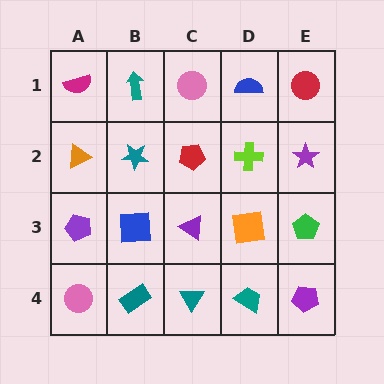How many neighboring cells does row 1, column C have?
3.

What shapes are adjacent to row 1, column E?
A purple star (row 2, column E), a blue semicircle (row 1, column D).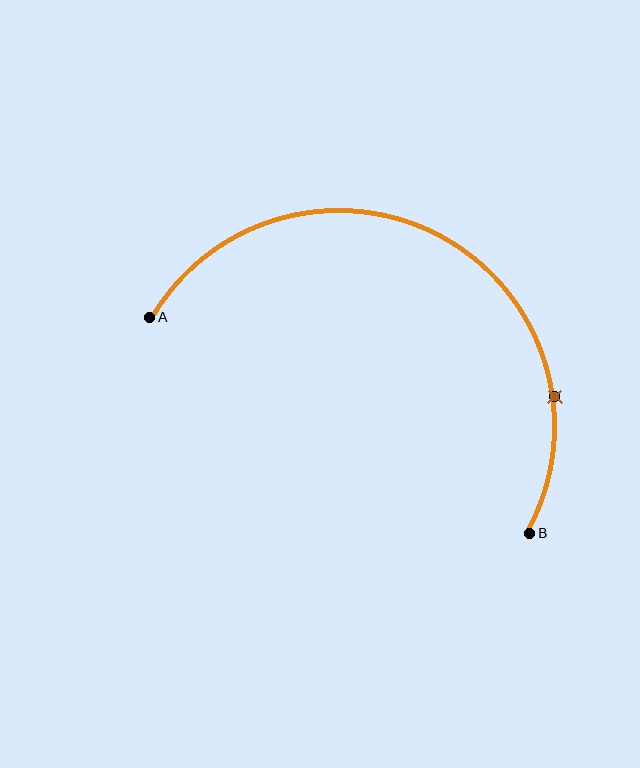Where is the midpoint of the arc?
The arc midpoint is the point on the curve farthest from the straight line joining A and B. It sits above that line.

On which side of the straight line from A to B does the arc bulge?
The arc bulges above the straight line connecting A and B.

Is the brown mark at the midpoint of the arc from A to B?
No. The brown mark lies on the arc but is closer to endpoint B. The arc midpoint would be at the point on the curve equidistant along the arc from both A and B.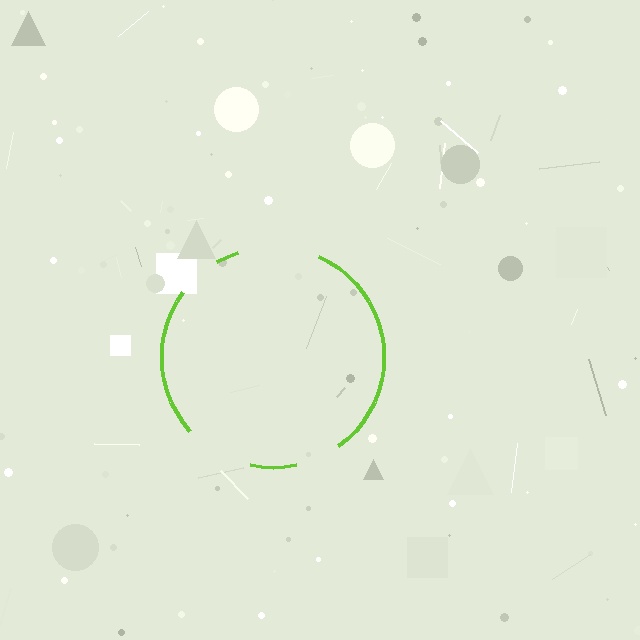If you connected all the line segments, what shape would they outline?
They would outline a circle.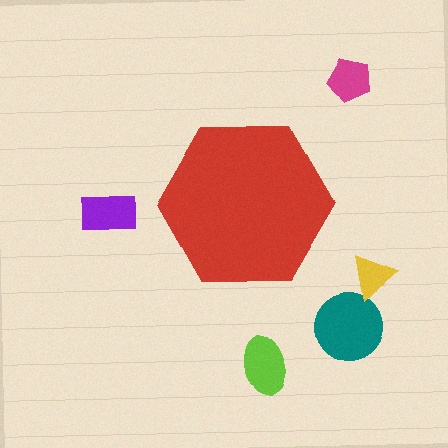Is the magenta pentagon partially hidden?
No, the magenta pentagon is fully visible.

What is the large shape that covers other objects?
A red hexagon.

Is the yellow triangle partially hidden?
No, the yellow triangle is fully visible.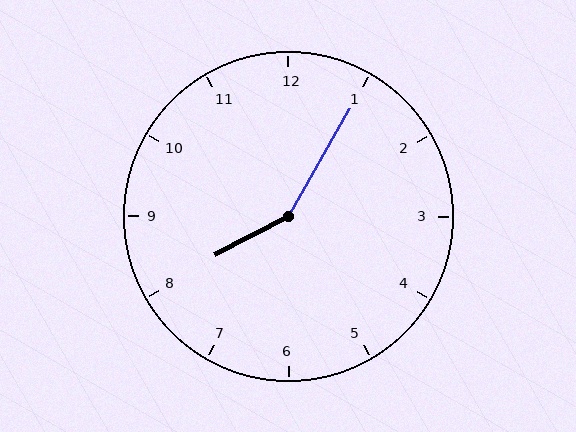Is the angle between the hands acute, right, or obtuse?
It is obtuse.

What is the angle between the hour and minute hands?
Approximately 148 degrees.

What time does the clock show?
8:05.